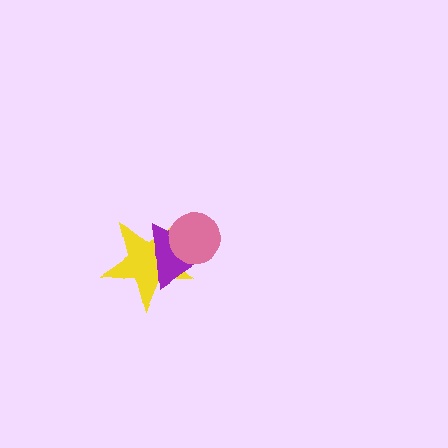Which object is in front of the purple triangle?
The pink circle is in front of the purple triangle.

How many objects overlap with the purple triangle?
2 objects overlap with the purple triangle.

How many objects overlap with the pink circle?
2 objects overlap with the pink circle.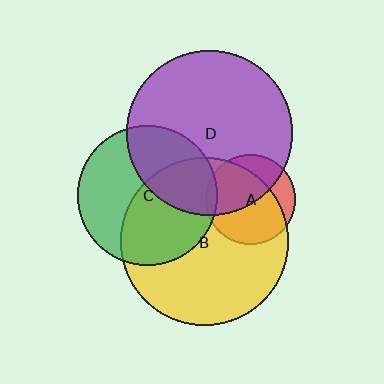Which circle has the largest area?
Circle B (yellow).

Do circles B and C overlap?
Yes.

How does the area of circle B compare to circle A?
Approximately 3.4 times.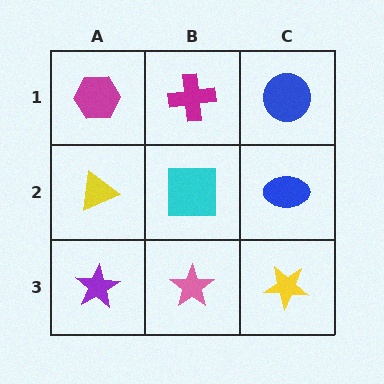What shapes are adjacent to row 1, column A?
A yellow triangle (row 2, column A), a magenta cross (row 1, column B).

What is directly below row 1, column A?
A yellow triangle.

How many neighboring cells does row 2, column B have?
4.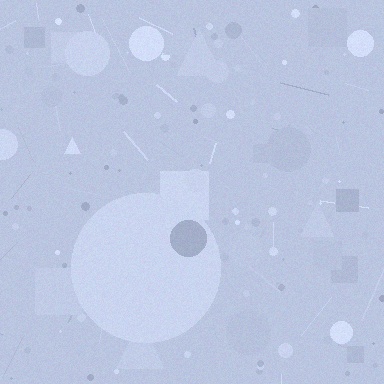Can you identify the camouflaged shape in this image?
The camouflaged shape is a circle.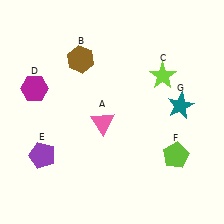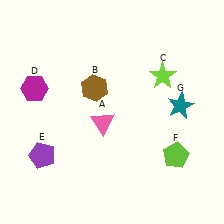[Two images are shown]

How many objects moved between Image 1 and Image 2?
1 object moved between the two images.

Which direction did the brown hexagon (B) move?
The brown hexagon (B) moved down.